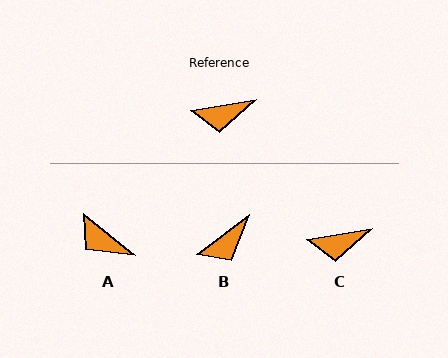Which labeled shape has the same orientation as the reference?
C.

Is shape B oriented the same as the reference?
No, it is off by about 28 degrees.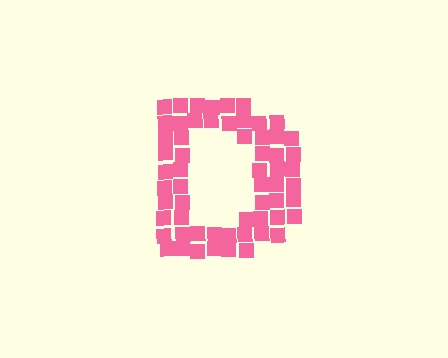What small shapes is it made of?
It is made of small squares.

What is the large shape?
The large shape is the letter D.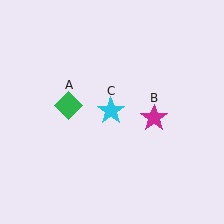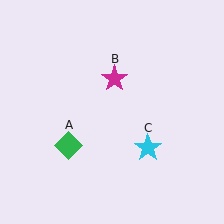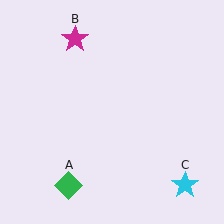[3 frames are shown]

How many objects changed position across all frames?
3 objects changed position: green diamond (object A), magenta star (object B), cyan star (object C).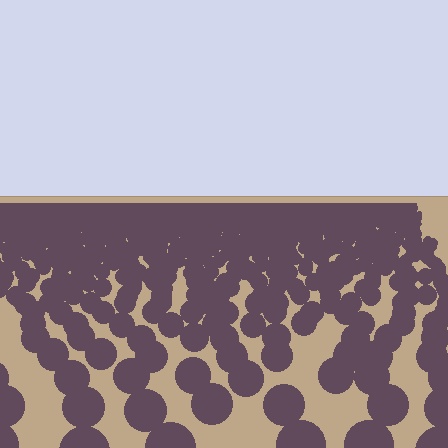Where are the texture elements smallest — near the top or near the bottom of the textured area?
Near the top.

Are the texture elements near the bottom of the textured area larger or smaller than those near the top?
Larger. Near the bottom, elements are closer to the viewer and appear at a bigger on-screen size.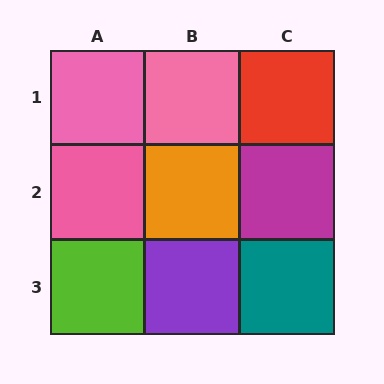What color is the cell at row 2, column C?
Magenta.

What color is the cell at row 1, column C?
Red.